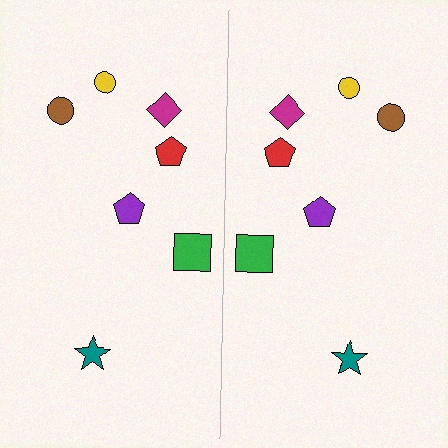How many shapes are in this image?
There are 14 shapes in this image.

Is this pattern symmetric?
Yes, this pattern has bilateral (reflection) symmetry.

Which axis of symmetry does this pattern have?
The pattern has a vertical axis of symmetry running through the center of the image.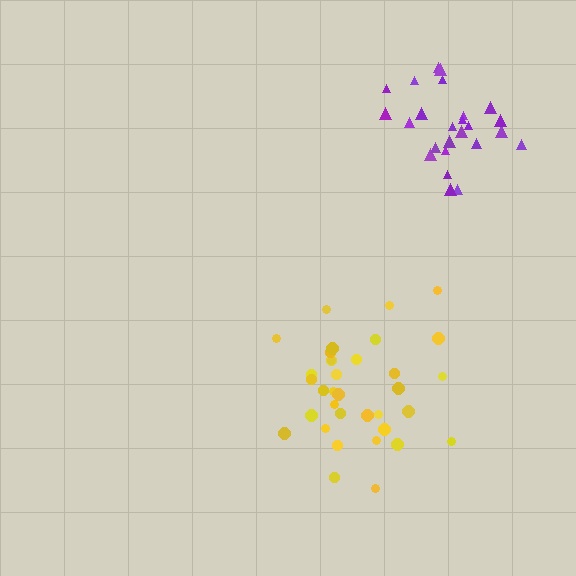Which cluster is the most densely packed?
Purple.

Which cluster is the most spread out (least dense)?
Yellow.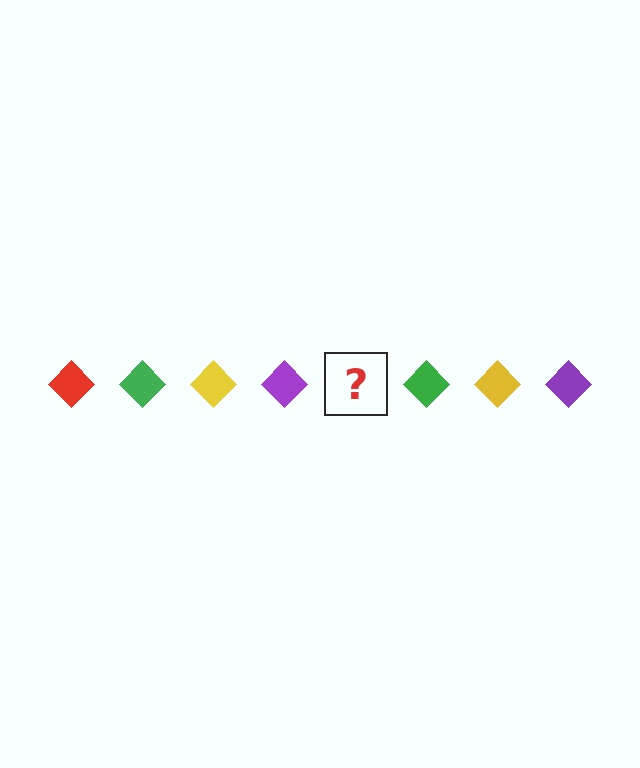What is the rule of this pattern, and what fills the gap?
The rule is that the pattern cycles through red, green, yellow, purple diamonds. The gap should be filled with a red diamond.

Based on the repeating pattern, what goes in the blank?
The blank should be a red diamond.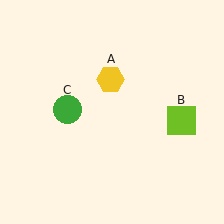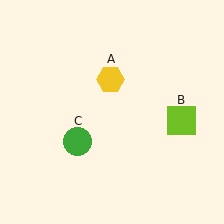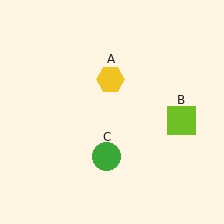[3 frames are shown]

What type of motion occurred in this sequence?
The green circle (object C) rotated counterclockwise around the center of the scene.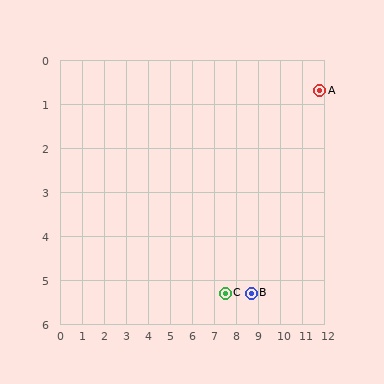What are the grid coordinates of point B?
Point B is at approximately (8.7, 5.3).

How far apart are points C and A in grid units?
Points C and A are about 6.3 grid units apart.